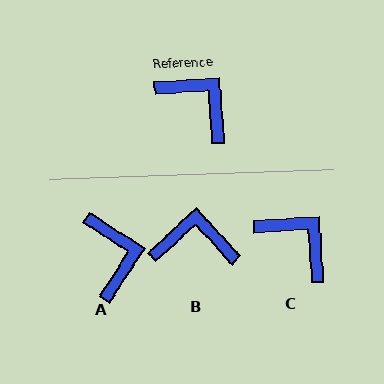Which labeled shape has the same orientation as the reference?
C.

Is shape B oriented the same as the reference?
No, it is off by about 39 degrees.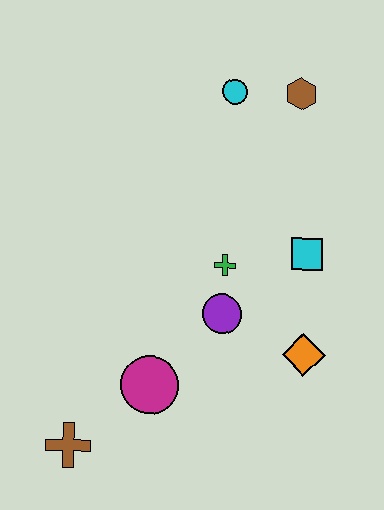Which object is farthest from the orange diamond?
The cyan circle is farthest from the orange diamond.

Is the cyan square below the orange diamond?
No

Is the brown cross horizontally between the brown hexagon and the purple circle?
No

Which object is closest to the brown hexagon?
The cyan circle is closest to the brown hexagon.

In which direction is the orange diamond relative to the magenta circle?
The orange diamond is to the right of the magenta circle.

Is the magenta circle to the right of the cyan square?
No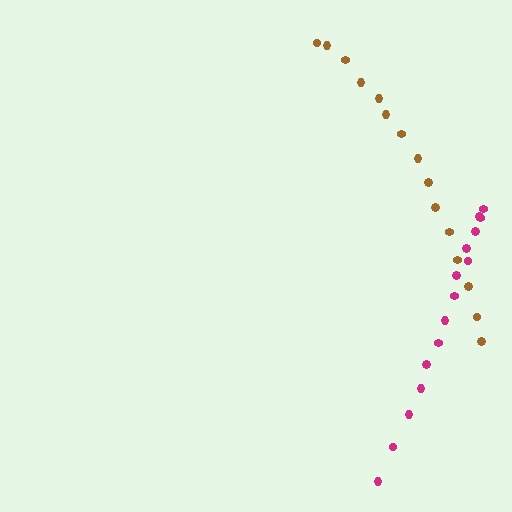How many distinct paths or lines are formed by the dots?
There are 2 distinct paths.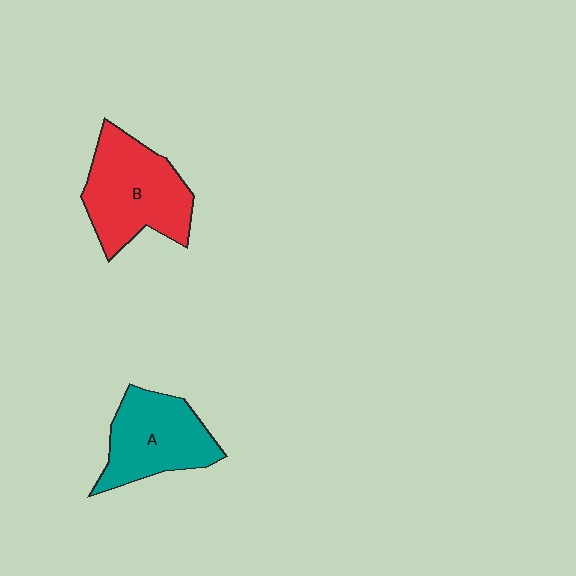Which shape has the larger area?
Shape B (red).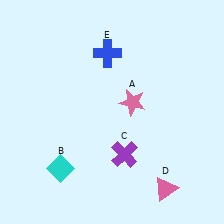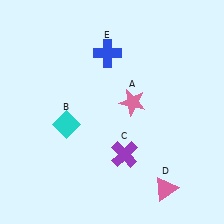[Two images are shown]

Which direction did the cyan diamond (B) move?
The cyan diamond (B) moved up.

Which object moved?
The cyan diamond (B) moved up.